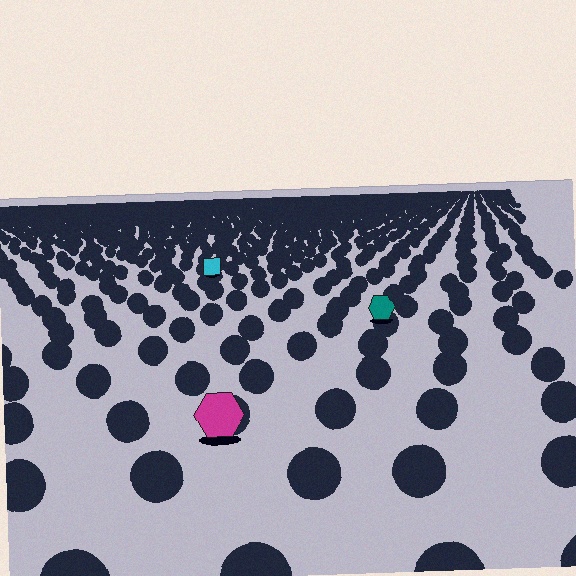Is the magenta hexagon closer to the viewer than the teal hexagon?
Yes. The magenta hexagon is closer — you can tell from the texture gradient: the ground texture is coarser near it.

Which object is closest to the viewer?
The magenta hexagon is closest. The texture marks near it are larger and more spread out.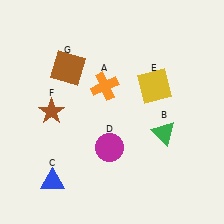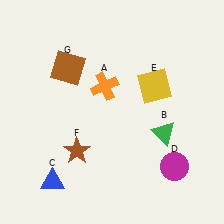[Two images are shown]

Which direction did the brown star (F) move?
The brown star (F) moved down.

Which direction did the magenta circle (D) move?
The magenta circle (D) moved right.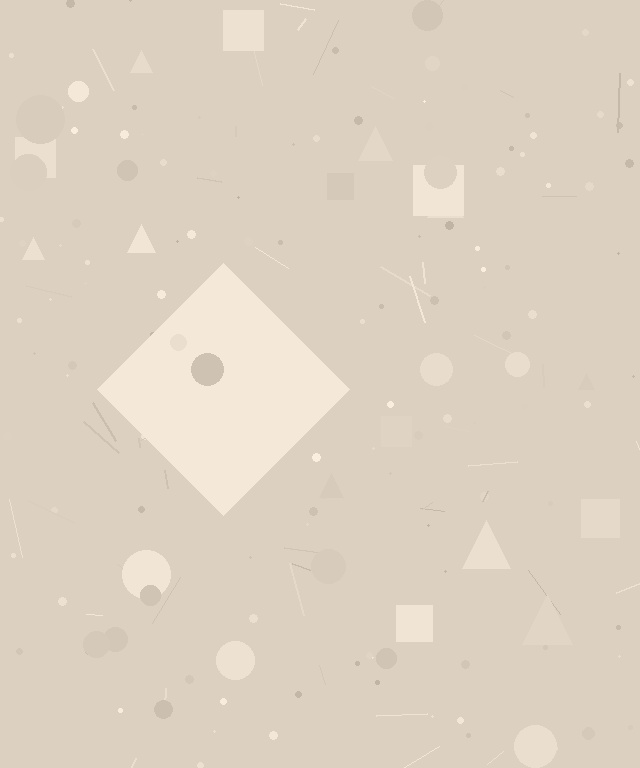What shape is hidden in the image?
A diamond is hidden in the image.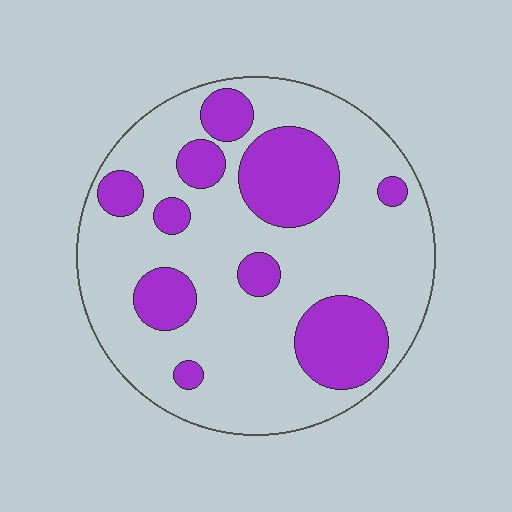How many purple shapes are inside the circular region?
10.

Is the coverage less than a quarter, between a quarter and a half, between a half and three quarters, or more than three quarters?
Between a quarter and a half.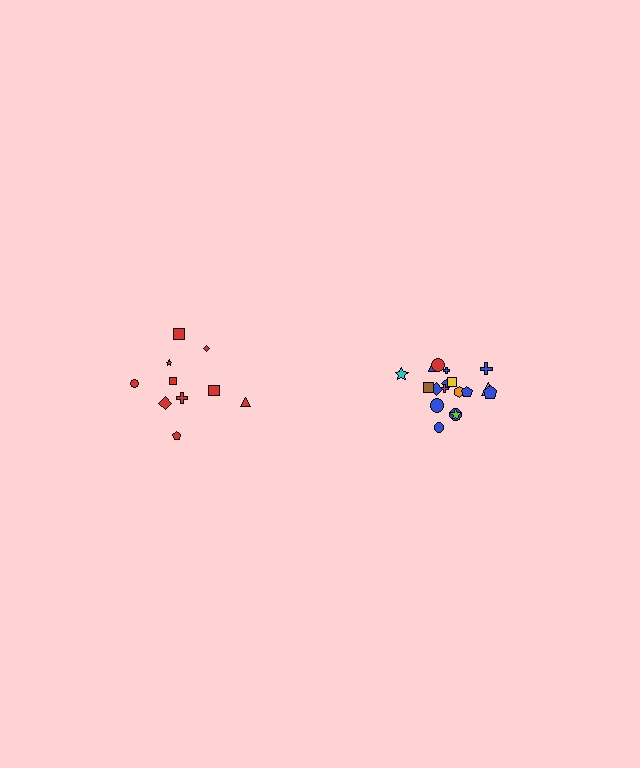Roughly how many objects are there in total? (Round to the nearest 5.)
Roughly 30 objects in total.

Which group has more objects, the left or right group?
The right group.